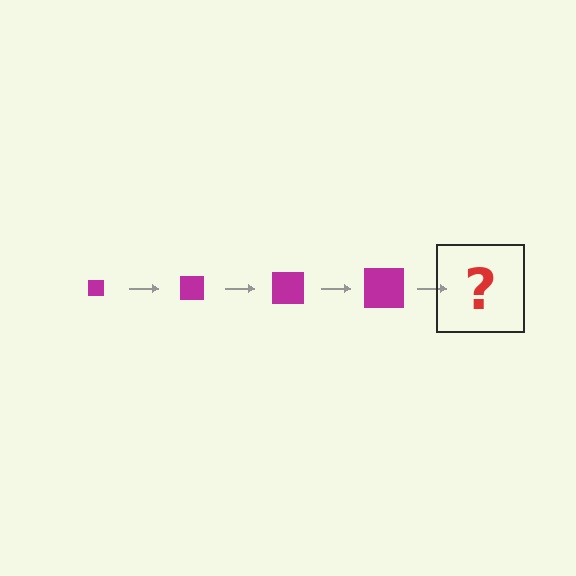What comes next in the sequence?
The next element should be a magenta square, larger than the previous one.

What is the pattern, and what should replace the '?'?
The pattern is that the square gets progressively larger each step. The '?' should be a magenta square, larger than the previous one.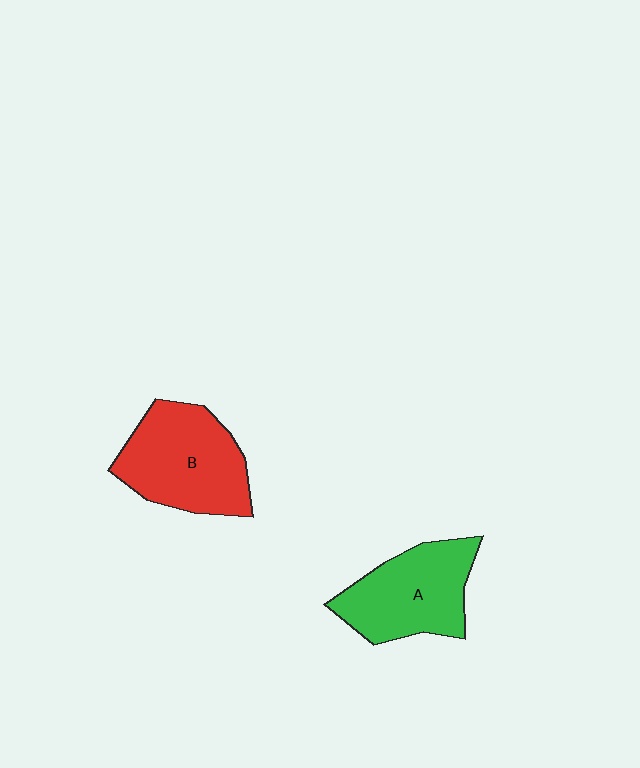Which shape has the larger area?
Shape B (red).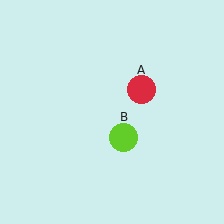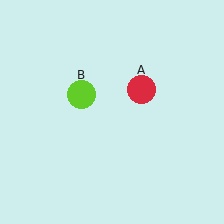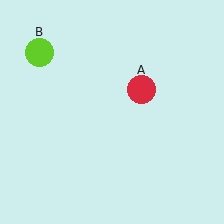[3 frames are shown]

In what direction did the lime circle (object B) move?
The lime circle (object B) moved up and to the left.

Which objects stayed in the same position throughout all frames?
Red circle (object A) remained stationary.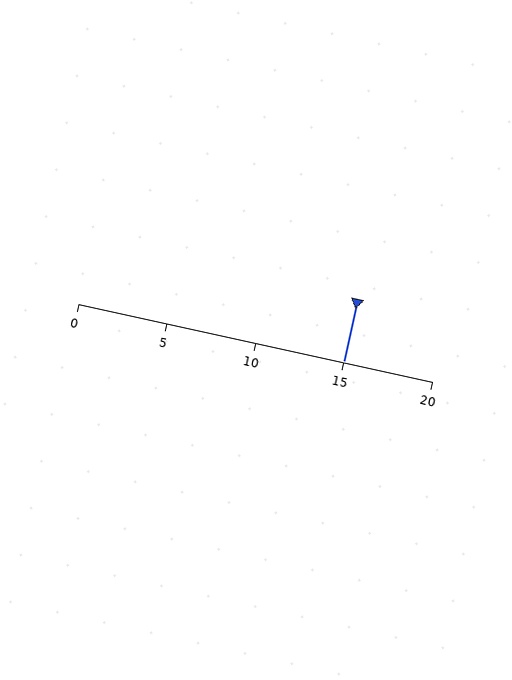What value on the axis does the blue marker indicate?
The marker indicates approximately 15.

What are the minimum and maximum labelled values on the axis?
The axis runs from 0 to 20.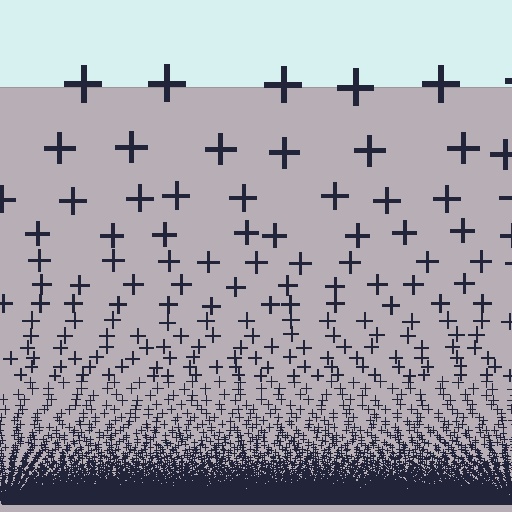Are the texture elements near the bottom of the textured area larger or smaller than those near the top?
Smaller. The gradient is inverted — elements near the bottom are smaller and denser.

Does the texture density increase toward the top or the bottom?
Density increases toward the bottom.